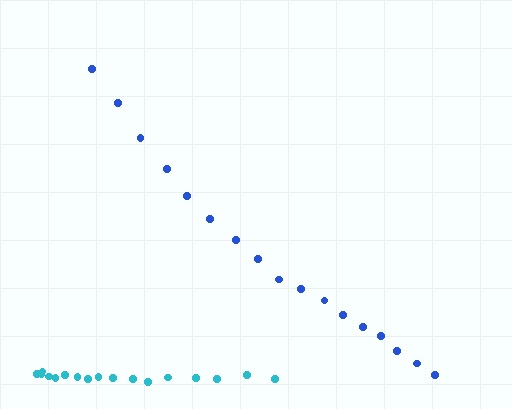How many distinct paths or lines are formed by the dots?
There are 2 distinct paths.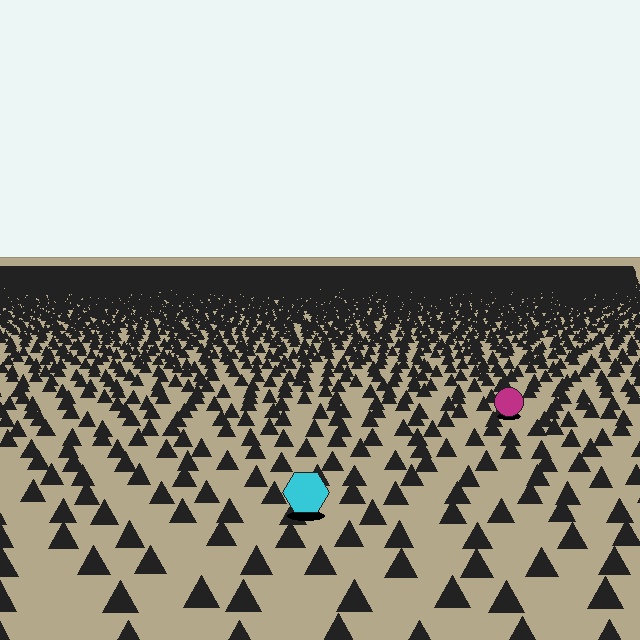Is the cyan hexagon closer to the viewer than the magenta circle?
Yes. The cyan hexagon is closer — you can tell from the texture gradient: the ground texture is coarser near it.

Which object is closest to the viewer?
The cyan hexagon is closest. The texture marks near it are larger and more spread out.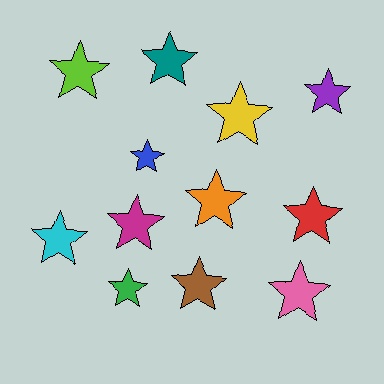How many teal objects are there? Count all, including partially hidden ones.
There is 1 teal object.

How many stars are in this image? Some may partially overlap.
There are 12 stars.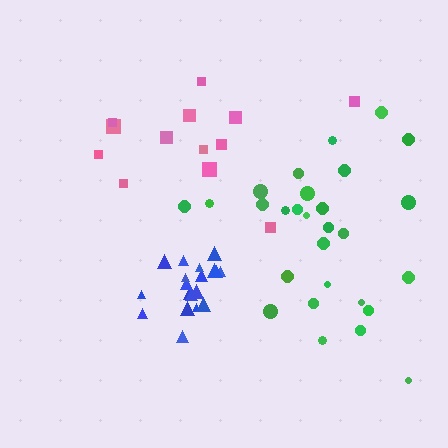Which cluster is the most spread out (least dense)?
Pink.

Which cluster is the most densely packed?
Blue.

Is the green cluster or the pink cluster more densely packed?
Green.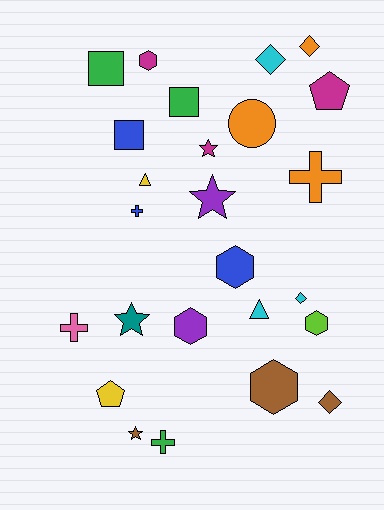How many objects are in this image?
There are 25 objects.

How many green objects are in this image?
There are 3 green objects.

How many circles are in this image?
There is 1 circle.